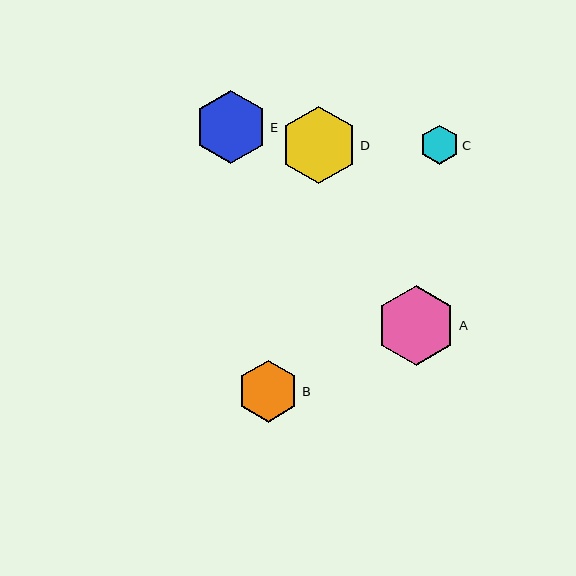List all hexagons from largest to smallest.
From largest to smallest: A, D, E, B, C.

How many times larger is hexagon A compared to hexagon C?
Hexagon A is approximately 2.0 times the size of hexagon C.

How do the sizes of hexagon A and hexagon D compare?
Hexagon A and hexagon D are approximately the same size.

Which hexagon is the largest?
Hexagon A is the largest with a size of approximately 80 pixels.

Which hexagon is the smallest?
Hexagon C is the smallest with a size of approximately 39 pixels.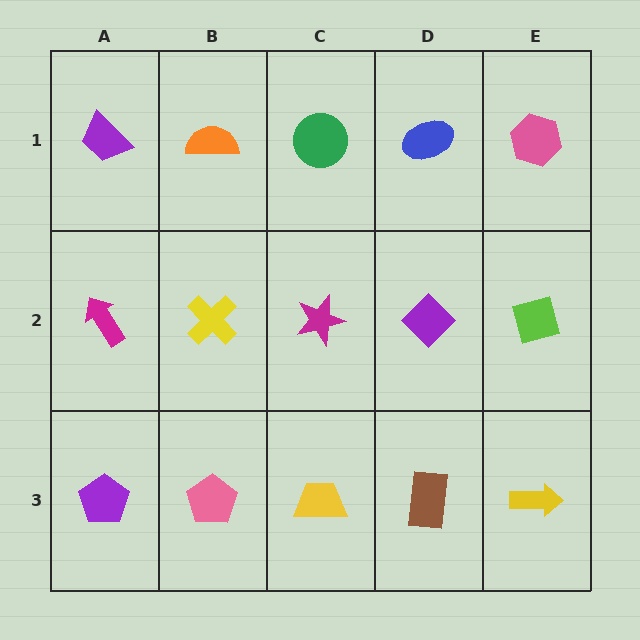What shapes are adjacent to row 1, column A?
A magenta arrow (row 2, column A), an orange semicircle (row 1, column B).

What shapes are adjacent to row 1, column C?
A magenta star (row 2, column C), an orange semicircle (row 1, column B), a blue ellipse (row 1, column D).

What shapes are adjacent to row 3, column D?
A purple diamond (row 2, column D), a yellow trapezoid (row 3, column C), a yellow arrow (row 3, column E).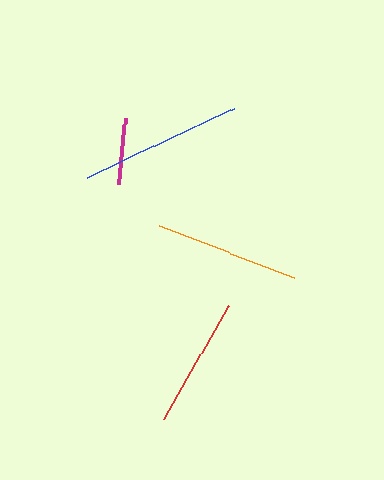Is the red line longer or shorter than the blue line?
The blue line is longer than the red line.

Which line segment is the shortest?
The magenta line is the shortest at approximately 66 pixels.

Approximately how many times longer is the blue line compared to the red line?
The blue line is approximately 1.2 times the length of the red line.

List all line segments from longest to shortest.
From longest to shortest: blue, orange, red, magenta.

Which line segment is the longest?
The blue line is the longest at approximately 162 pixels.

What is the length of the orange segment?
The orange segment is approximately 144 pixels long.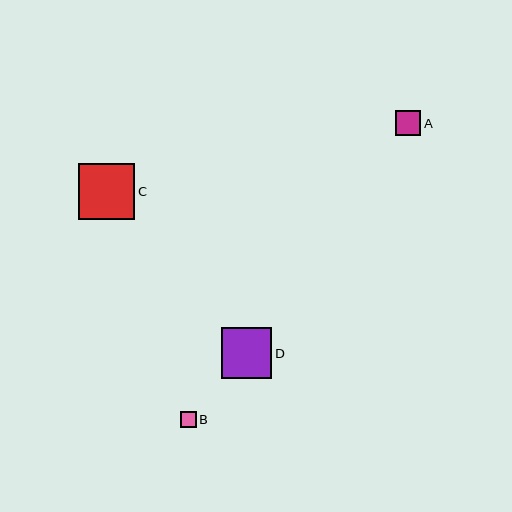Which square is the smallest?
Square B is the smallest with a size of approximately 16 pixels.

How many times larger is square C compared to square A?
Square C is approximately 2.2 times the size of square A.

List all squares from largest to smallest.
From largest to smallest: C, D, A, B.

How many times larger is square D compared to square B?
Square D is approximately 3.2 times the size of square B.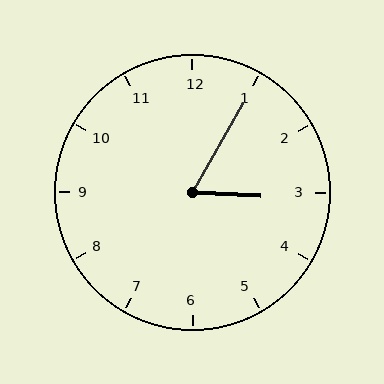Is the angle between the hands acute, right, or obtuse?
It is acute.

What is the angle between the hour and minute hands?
Approximately 62 degrees.